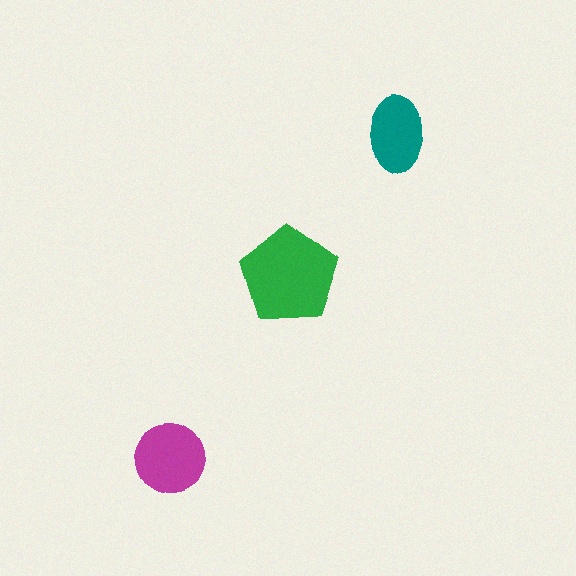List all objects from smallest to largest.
The teal ellipse, the magenta circle, the green pentagon.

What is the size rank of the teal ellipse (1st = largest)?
3rd.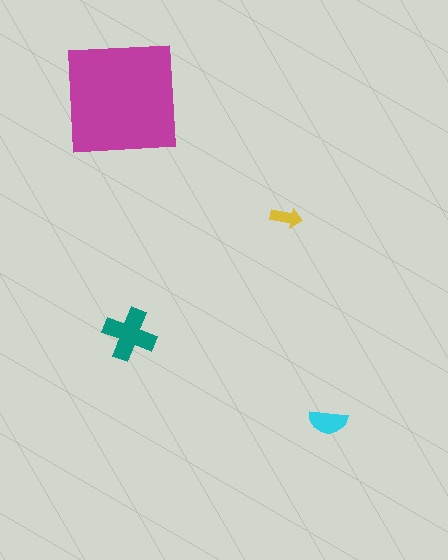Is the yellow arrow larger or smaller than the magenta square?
Smaller.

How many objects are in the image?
There are 4 objects in the image.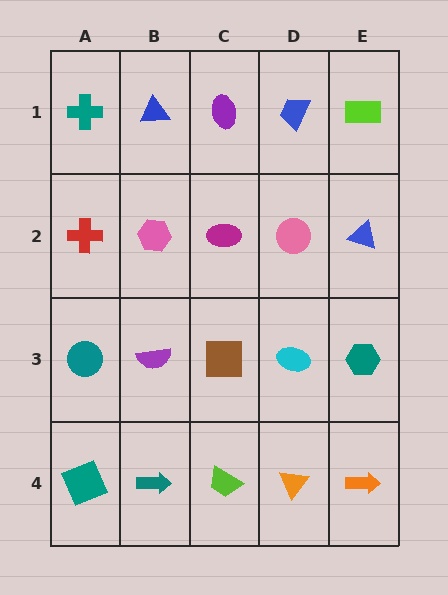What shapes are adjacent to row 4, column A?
A teal circle (row 3, column A), a teal arrow (row 4, column B).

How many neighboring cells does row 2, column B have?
4.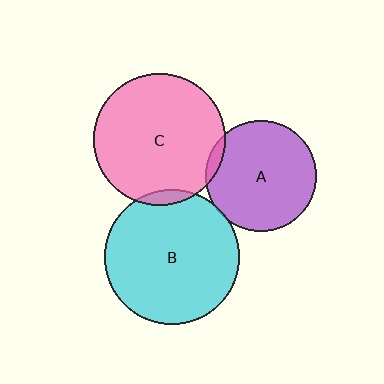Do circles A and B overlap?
Yes.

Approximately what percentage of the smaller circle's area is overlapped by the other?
Approximately 5%.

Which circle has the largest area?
Circle B (cyan).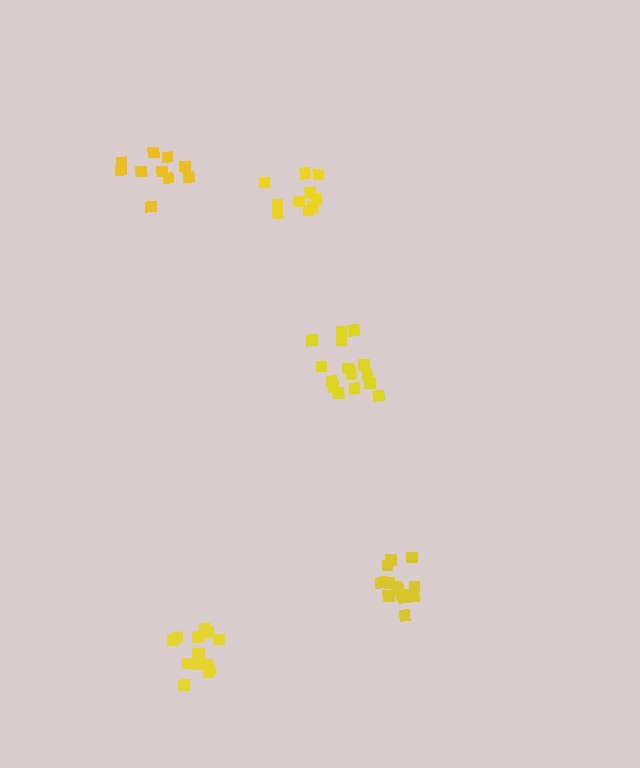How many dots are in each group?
Group 1: 15 dots, Group 2: 10 dots, Group 3: 15 dots, Group 4: 15 dots, Group 5: 10 dots (65 total).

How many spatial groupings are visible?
There are 5 spatial groupings.